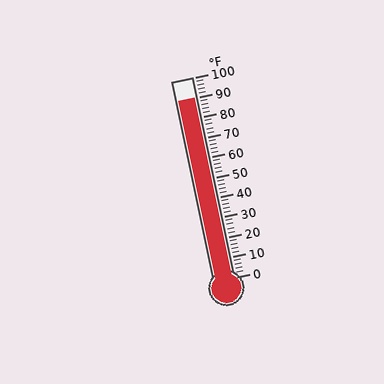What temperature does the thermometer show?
The thermometer shows approximately 90°F.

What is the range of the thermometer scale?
The thermometer scale ranges from 0°F to 100°F.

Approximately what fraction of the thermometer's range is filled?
The thermometer is filled to approximately 90% of its range.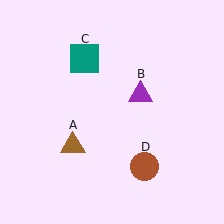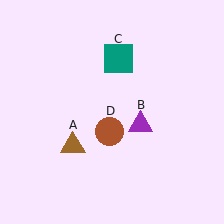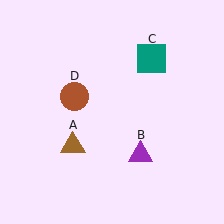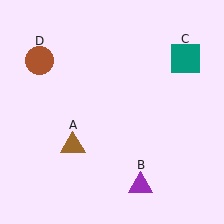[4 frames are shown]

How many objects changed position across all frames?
3 objects changed position: purple triangle (object B), teal square (object C), brown circle (object D).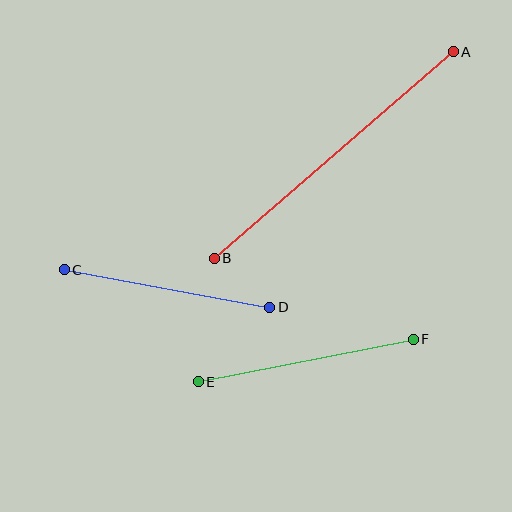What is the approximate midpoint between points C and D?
The midpoint is at approximately (167, 289) pixels.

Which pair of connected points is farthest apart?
Points A and B are farthest apart.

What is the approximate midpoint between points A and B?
The midpoint is at approximately (334, 155) pixels.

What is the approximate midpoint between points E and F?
The midpoint is at approximately (306, 361) pixels.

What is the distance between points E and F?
The distance is approximately 219 pixels.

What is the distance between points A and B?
The distance is approximately 316 pixels.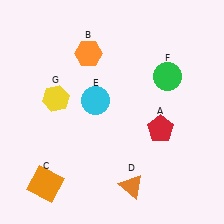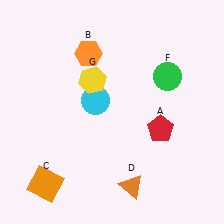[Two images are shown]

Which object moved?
The yellow hexagon (G) moved right.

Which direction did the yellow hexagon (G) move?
The yellow hexagon (G) moved right.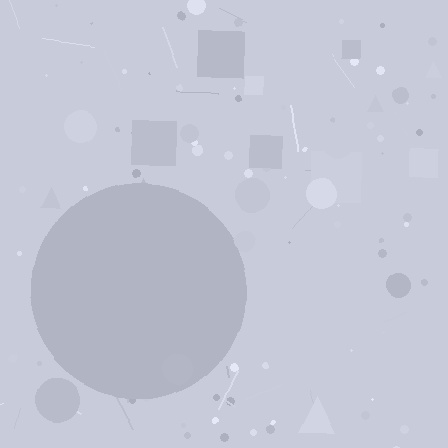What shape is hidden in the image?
A circle is hidden in the image.